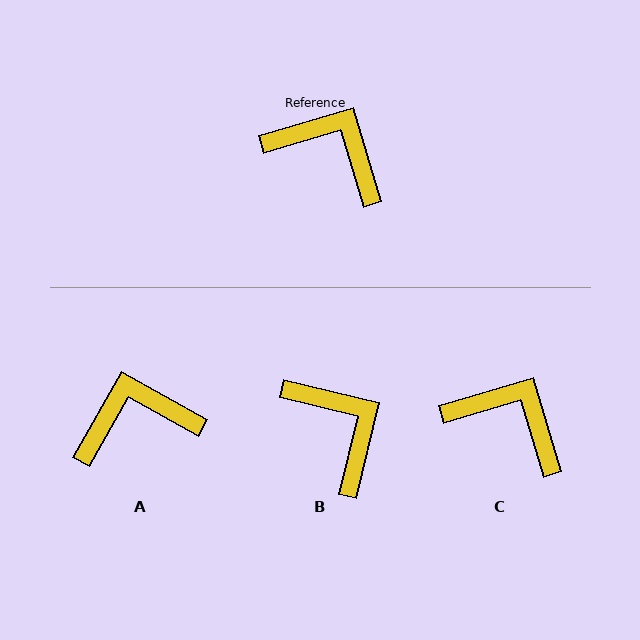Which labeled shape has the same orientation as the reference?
C.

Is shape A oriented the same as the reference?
No, it is off by about 44 degrees.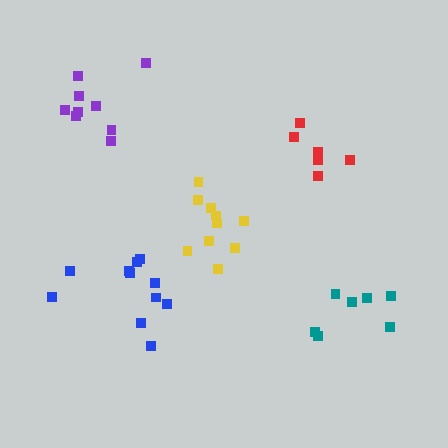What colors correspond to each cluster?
The clusters are colored: yellow, purple, blue, red, teal.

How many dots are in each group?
Group 1: 10 dots, Group 2: 9 dots, Group 3: 11 dots, Group 4: 6 dots, Group 5: 7 dots (43 total).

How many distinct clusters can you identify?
There are 5 distinct clusters.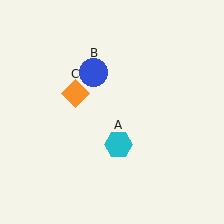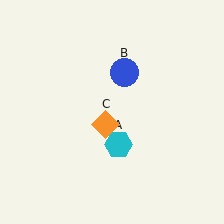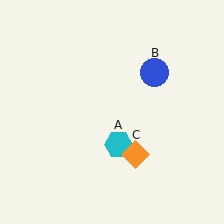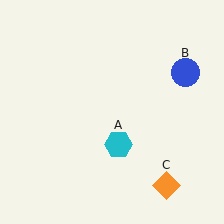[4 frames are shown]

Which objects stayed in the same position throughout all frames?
Cyan hexagon (object A) remained stationary.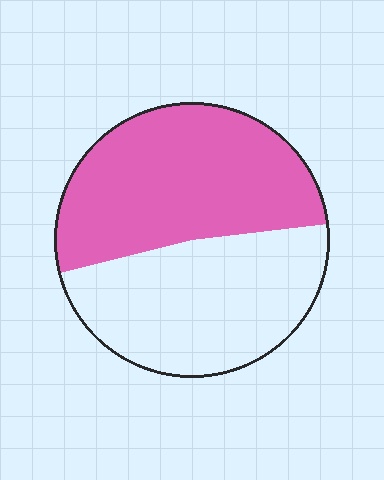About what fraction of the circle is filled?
About one half (1/2).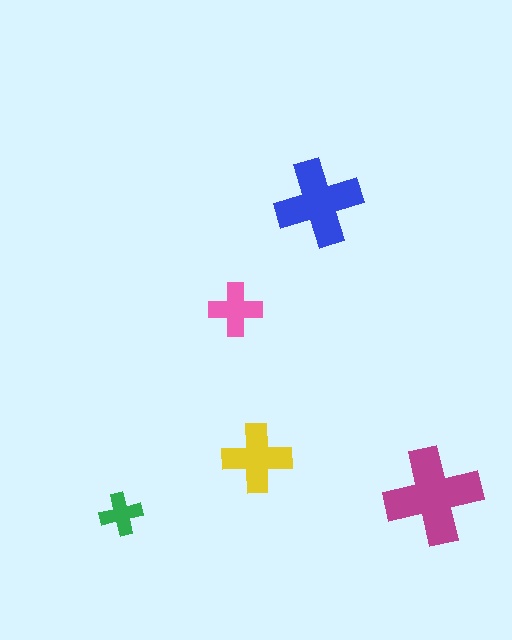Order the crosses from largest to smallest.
the magenta one, the blue one, the yellow one, the pink one, the green one.